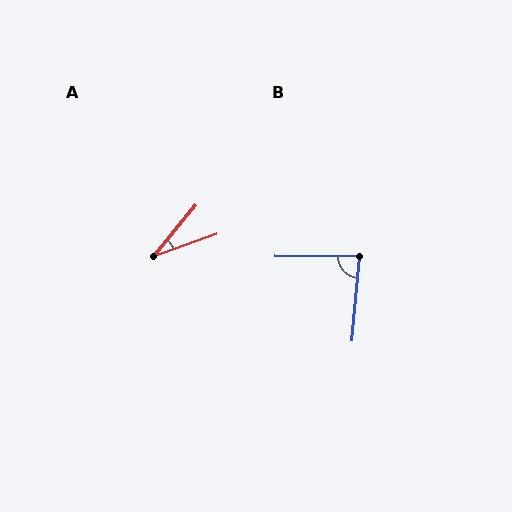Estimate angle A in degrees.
Approximately 31 degrees.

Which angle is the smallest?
A, at approximately 31 degrees.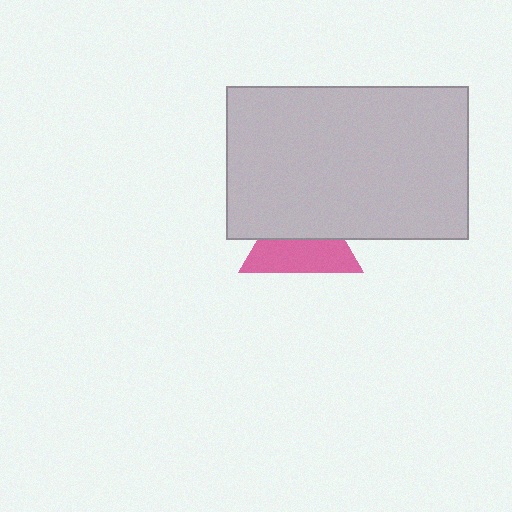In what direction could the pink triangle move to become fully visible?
The pink triangle could move down. That would shift it out from behind the light gray rectangle entirely.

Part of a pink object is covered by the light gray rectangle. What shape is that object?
It is a triangle.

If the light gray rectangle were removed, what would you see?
You would see the complete pink triangle.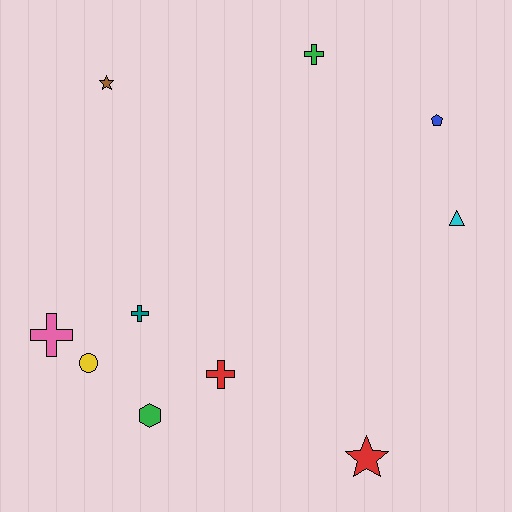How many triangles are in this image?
There is 1 triangle.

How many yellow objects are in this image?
There is 1 yellow object.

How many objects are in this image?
There are 10 objects.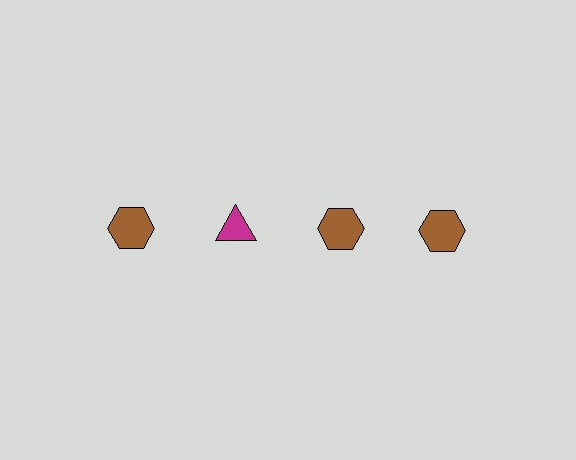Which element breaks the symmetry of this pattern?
The magenta triangle in the top row, second from left column breaks the symmetry. All other shapes are brown hexagons.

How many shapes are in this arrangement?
There are 4 shapes arranged in a grid pattern.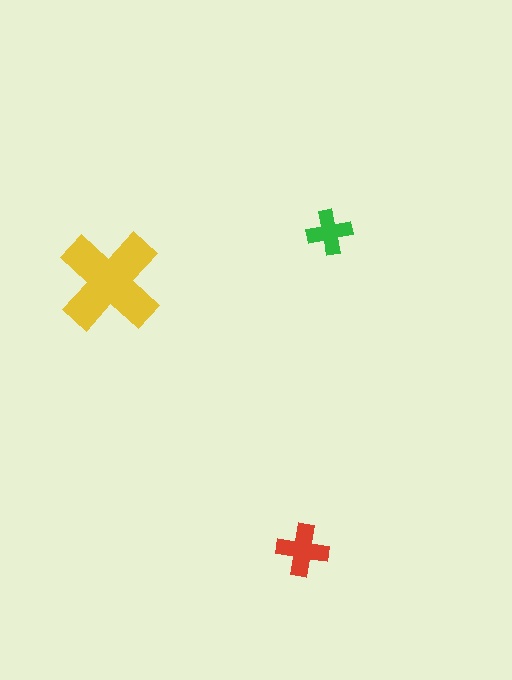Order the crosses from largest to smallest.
the yellow one, the red one, the green one.